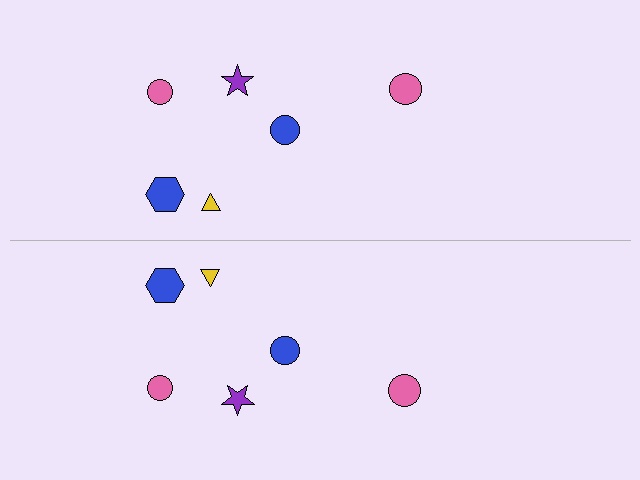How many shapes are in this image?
There are 12 shapes in this image.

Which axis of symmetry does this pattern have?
The pattern has a horizontal axis of symmetry running through the center of the image.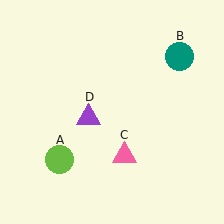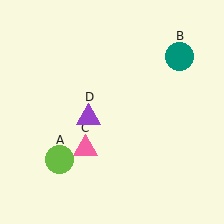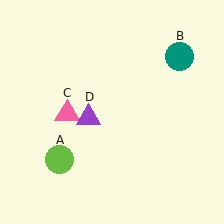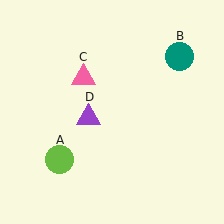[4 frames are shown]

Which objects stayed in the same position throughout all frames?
Lime circle (object A) and teal circle (object B) and purple triangle (object D) remained stationary.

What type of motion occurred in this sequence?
The pink triangle (object C) rotated clockwise around the center of the scene.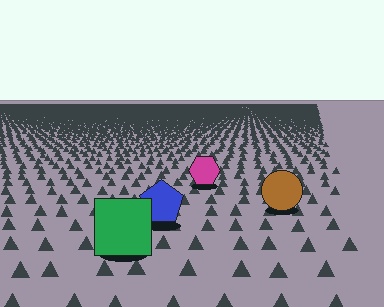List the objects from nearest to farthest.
From nearest to farthest: the green square, the blue pentagon, the brown circle, the magenta hexagon.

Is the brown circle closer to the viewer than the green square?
No. The green square is closer — you can tell from the texture gradient: the ground texture is coarser near it.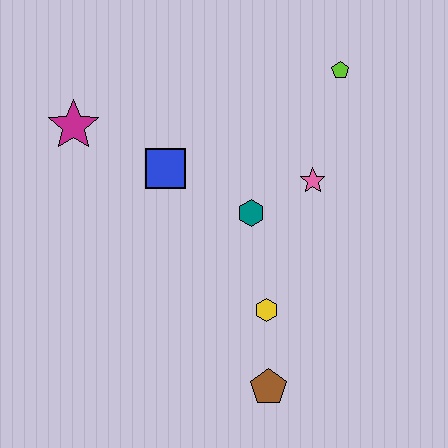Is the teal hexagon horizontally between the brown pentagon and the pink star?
No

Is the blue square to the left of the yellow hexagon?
Yes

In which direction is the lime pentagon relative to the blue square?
The lime pentagon is to the right of the blue square.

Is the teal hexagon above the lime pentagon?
No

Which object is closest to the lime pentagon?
The pink star is closest to the lime pentagon.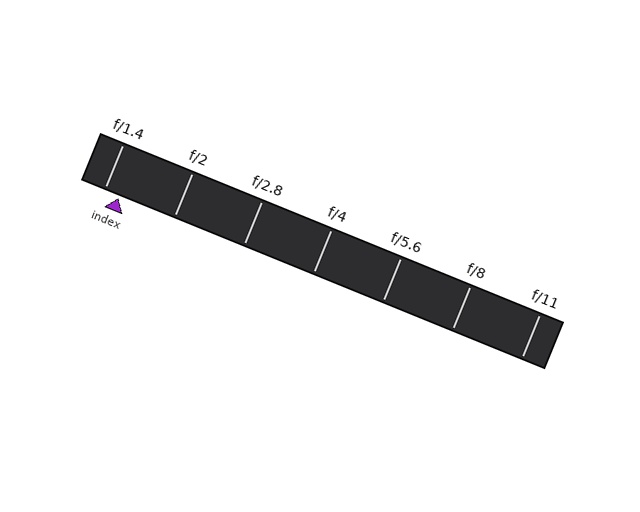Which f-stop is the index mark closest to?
The index mark is closest to f/1.4.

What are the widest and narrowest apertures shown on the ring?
The widest aperture shown is f/1.4 and the narrowest is f/11.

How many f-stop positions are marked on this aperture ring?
There are 7 f-stop positions marked.